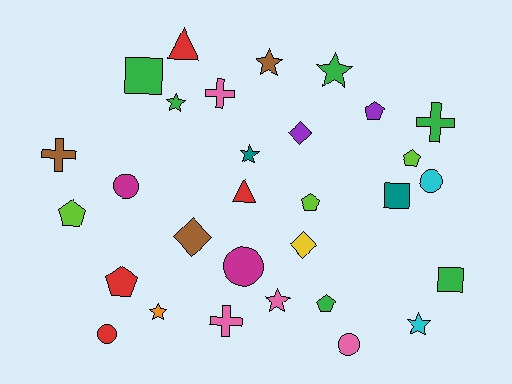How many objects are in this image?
There are 30 objects.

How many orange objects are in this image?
There is 1 orange object.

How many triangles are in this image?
There are 2 triangles.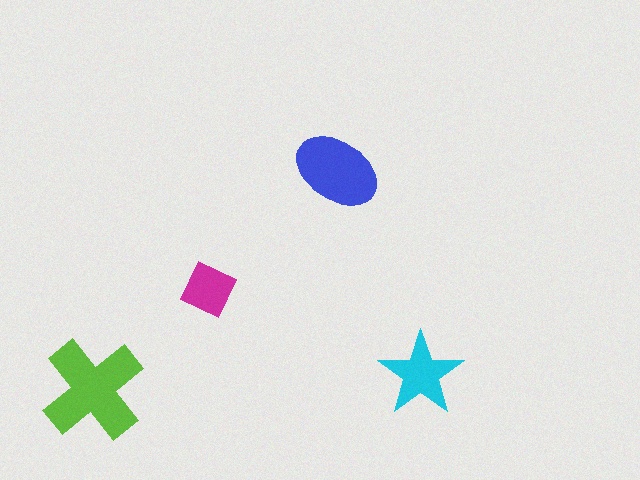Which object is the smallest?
The magenta square.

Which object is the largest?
The lime cross.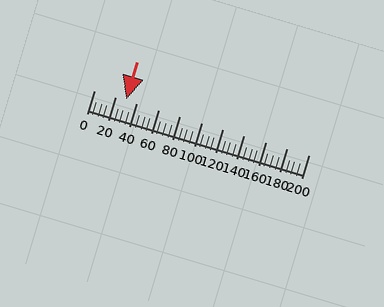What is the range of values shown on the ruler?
The ruler shows values from 0 to 200.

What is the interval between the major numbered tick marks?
The major tick marks are spaced 20 units apart.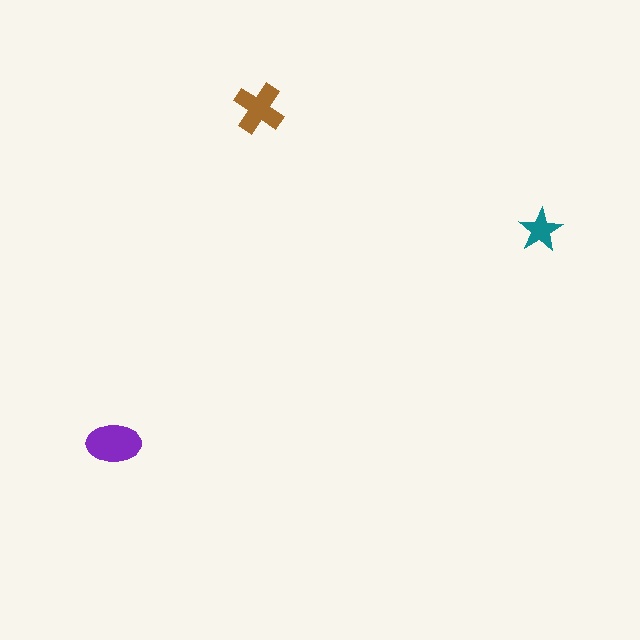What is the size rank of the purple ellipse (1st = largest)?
1st.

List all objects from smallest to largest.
The teal star, the brown cross, the purple ellipse.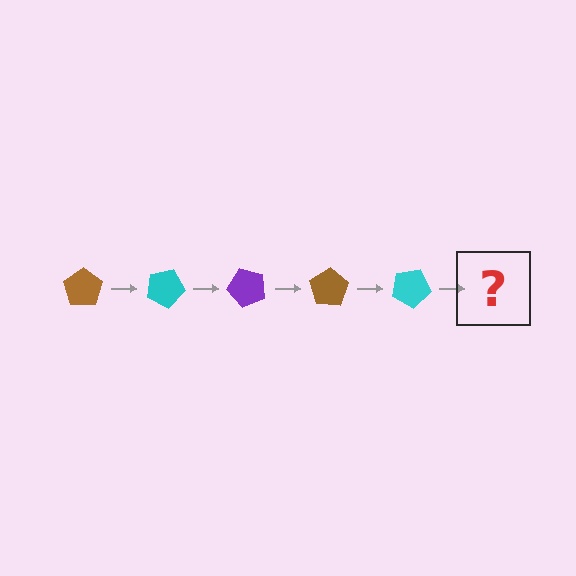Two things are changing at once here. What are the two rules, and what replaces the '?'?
The two rules are that it rotates 25 degrees each step and the color cycles through brown, cyan, and purple. The '?' should be a purple pentagon, rotated 125 degrees from the start.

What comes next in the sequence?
The next element should be a purple pentagon, rotated 125 degrees from the start.